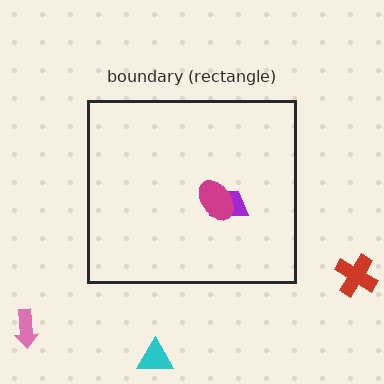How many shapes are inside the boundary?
2 inside, 3 outside.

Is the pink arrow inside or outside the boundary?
Outside.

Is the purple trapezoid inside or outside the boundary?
Inside.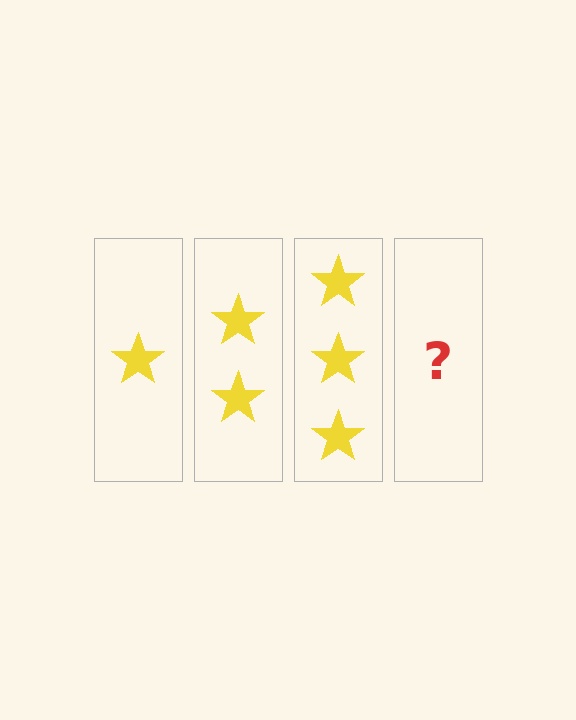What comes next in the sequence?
The next element should be 4 stars.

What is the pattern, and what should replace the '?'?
The pattern is that each step adds one more star. The '?' should be 4 stars.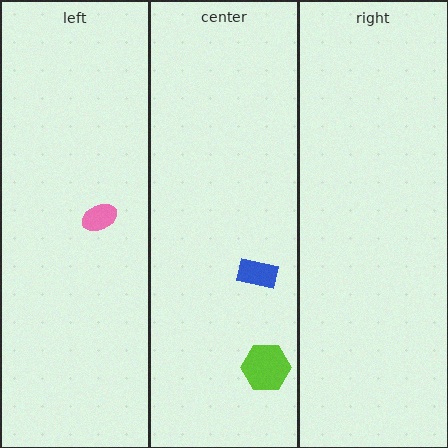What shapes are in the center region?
The lime hexagon, the blue rectangle.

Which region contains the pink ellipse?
The left region.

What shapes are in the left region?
The pink ellipse.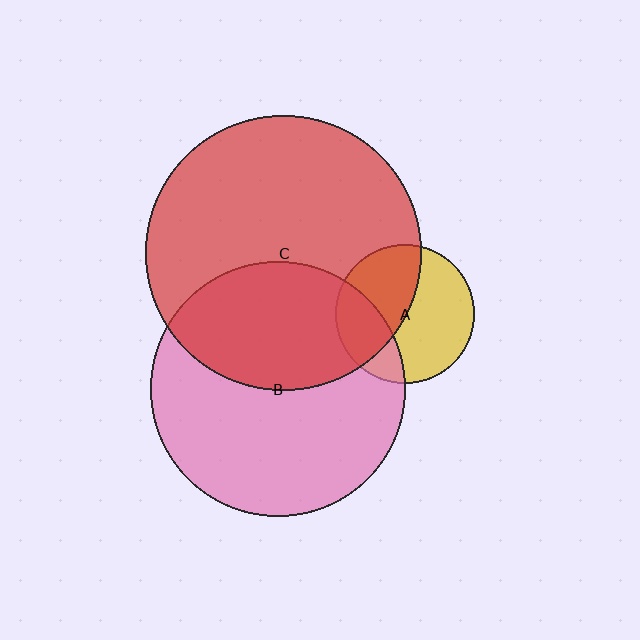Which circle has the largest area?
Circle C (red).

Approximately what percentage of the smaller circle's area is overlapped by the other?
Approximately 45%.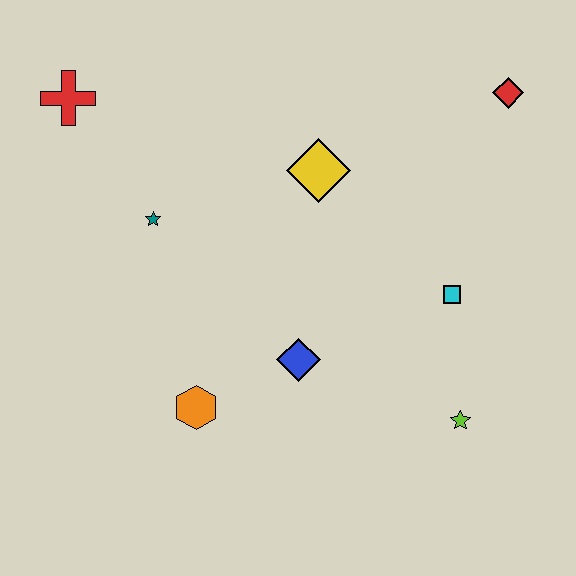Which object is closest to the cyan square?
The lime star is closest to the cyan square.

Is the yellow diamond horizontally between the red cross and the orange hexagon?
No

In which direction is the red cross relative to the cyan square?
The red cross is to the left of the cyan square.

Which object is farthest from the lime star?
The red cross is farthest from the lime star.